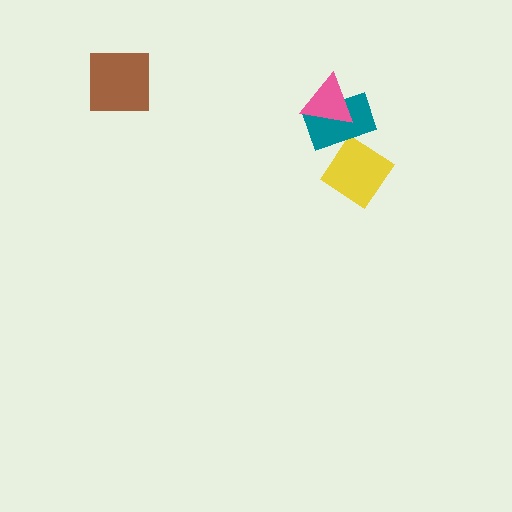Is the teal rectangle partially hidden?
Yes, it is partially covered by another shape.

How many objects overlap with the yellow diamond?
1 object overlaps with the yellow diamond.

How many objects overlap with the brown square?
0 objects overlap with the brown square.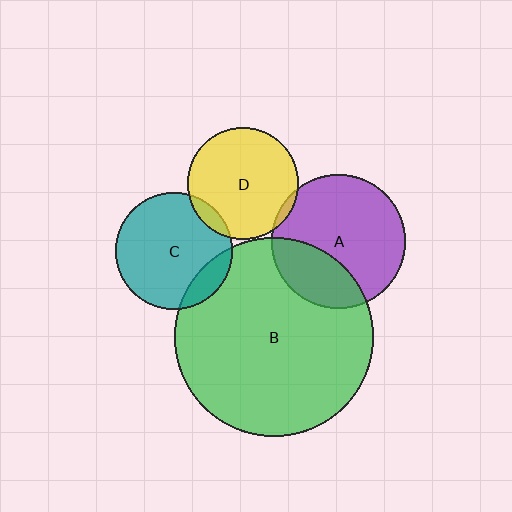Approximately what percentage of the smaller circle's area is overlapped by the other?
Approximately 30%.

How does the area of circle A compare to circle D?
Approximately 1.4 times.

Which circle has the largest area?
Circle B (green).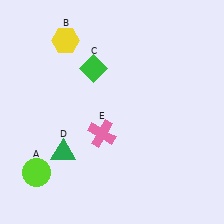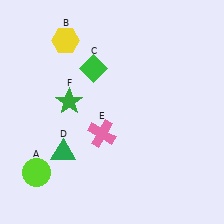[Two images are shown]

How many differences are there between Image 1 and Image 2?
There is 1 difference between the two images.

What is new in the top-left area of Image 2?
A green star (F) was added in the top-left area of Image 2.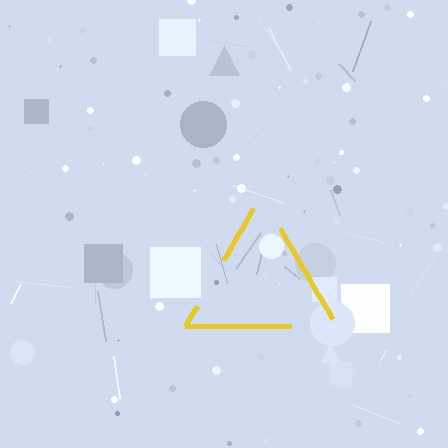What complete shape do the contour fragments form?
The contour fragments form a triangle.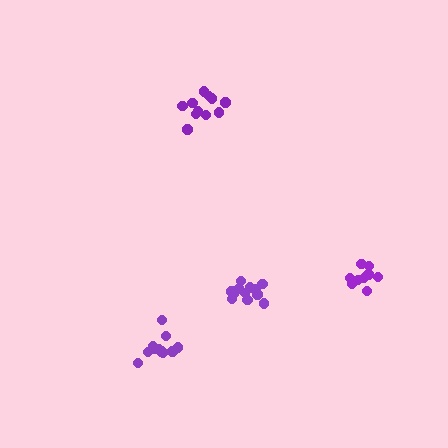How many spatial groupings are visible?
There are 4 spatial groupings.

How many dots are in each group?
Group 1: 13 dots, Group 2: 11 dots, Group 3: 11 dots, Group 4: 10 dots (45 total).